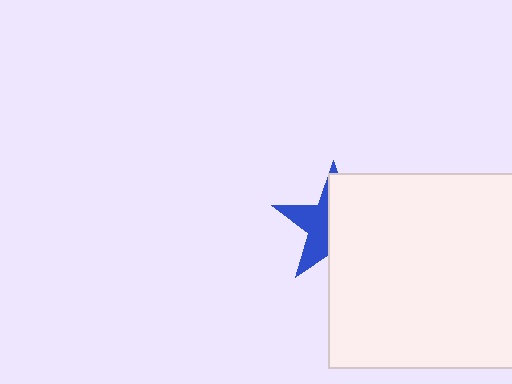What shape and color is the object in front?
The object in front is a white square.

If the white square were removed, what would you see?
You would see the complete blue star.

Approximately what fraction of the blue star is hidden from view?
Roughly 59% of the blue star is hidden behind the white square.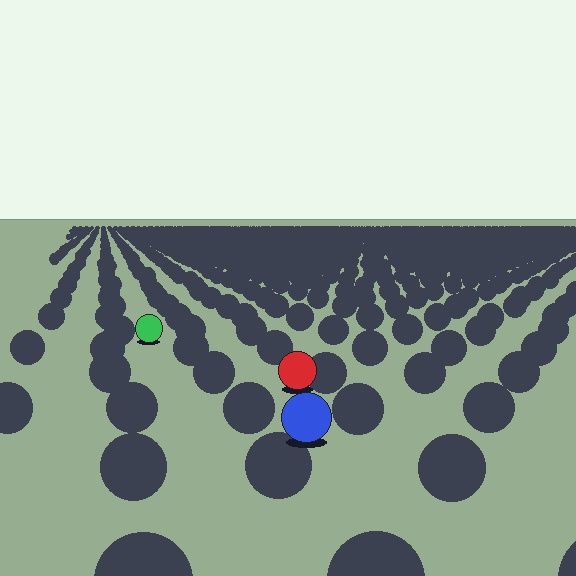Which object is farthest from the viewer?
The green circle is farthest from the viewer. It appears smaller and the ground texture around it is denser.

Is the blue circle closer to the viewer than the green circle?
Yes. The blue circle is closer — you can tell from the texture gradient: the ground texture is coarser near it.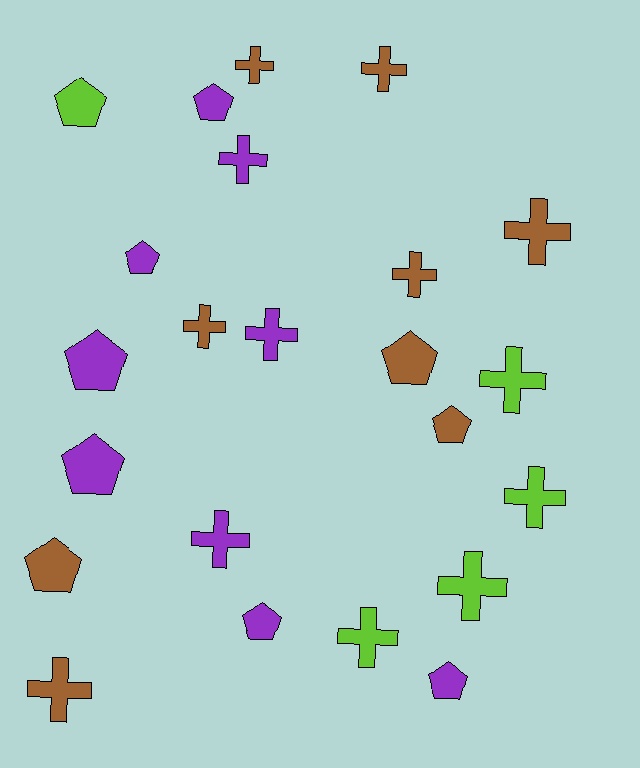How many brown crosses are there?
There are 6 brown crosses.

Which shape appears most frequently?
Cross, with 13 objects.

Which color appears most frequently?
Purple, with 9 objects.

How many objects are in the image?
There are 23 objects.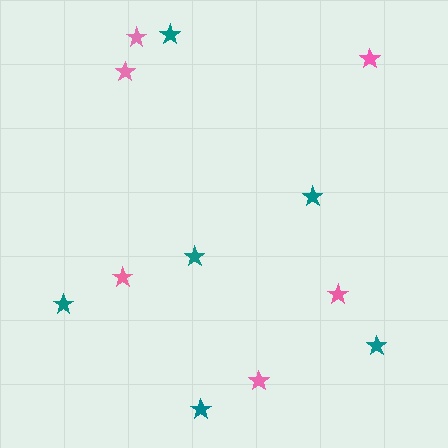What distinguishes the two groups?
There are 2 groups: one group of teal stars (6) and one group of pink stars (6).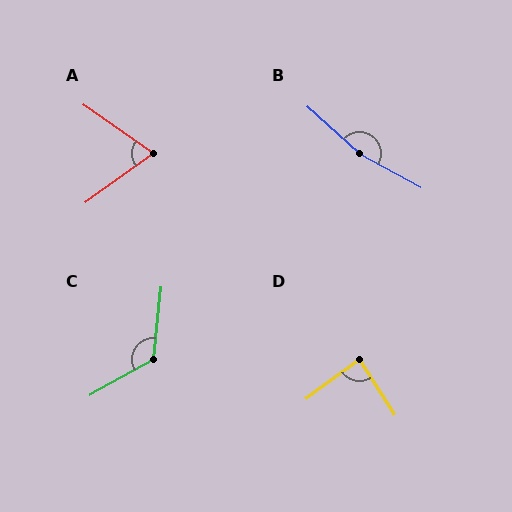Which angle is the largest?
B, at approximately 167 degrees.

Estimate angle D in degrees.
Approximately 87 degrees.